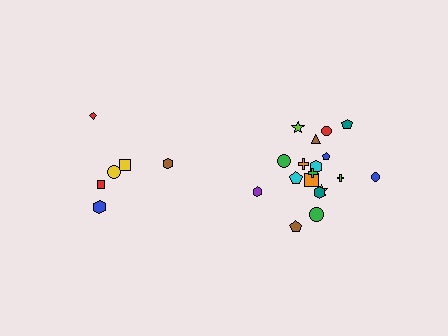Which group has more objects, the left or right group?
The right group.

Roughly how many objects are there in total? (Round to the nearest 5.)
Roughly 25 objects in total.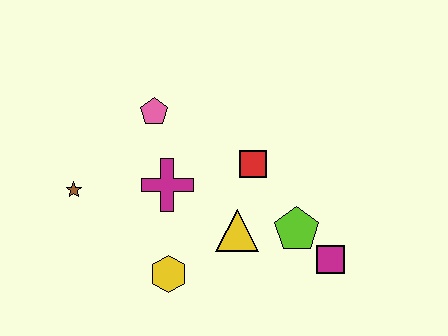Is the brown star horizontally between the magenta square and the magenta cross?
No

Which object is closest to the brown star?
The magenta cross is closest to the brown star.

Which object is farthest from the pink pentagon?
The magenta square is farthest from the pink pentagon.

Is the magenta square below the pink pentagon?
Yes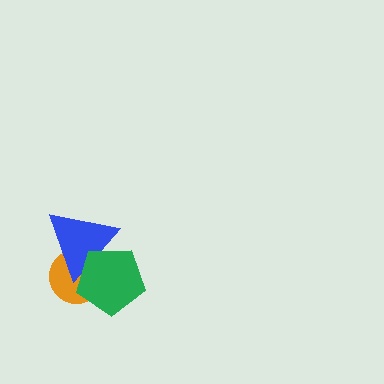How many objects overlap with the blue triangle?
2 objects overlap with the blue triangle.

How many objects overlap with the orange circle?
2 objects overlap with the orange circle.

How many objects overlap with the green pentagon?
2 objects overlap with the green pentagon.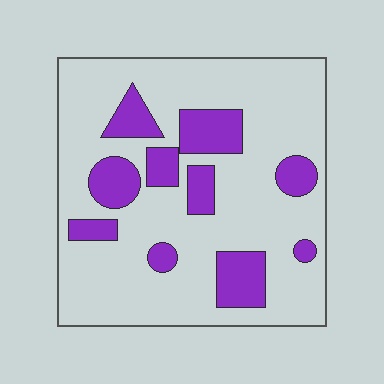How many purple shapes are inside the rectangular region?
10.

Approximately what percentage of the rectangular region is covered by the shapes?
Approximately 20%.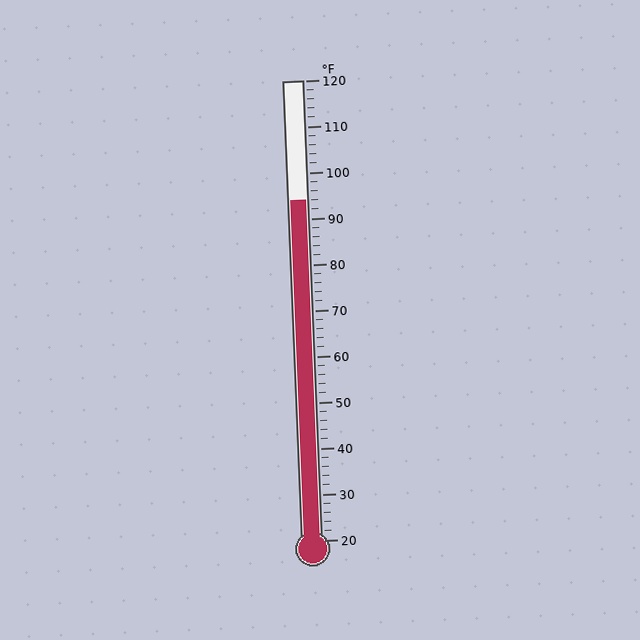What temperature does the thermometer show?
The thermometer shows approximately 94°F.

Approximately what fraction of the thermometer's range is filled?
The thermometer is filled to approximately 75% of its range.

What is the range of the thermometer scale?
The thermometer scale ranges from 20°F to 120°F.